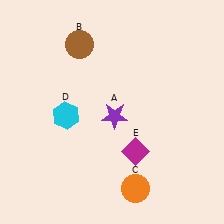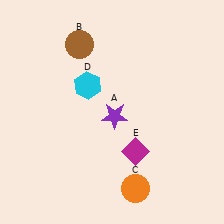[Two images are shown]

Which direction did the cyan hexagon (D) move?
The cyan hexagon (D) moved up.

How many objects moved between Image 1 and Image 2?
1 object moved between the two images.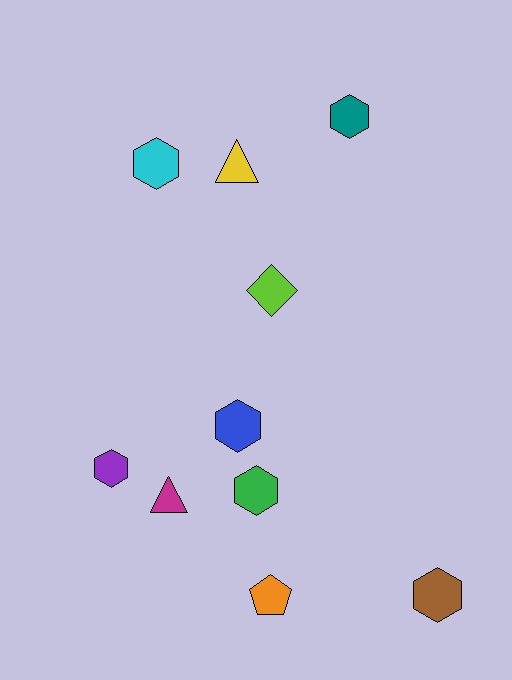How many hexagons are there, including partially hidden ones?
There are 6 hexagons.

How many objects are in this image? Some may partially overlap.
There are 10 objects.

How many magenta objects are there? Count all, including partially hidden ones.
There is 1 magenta object.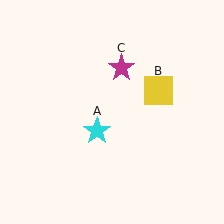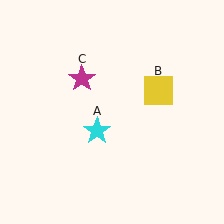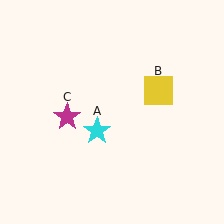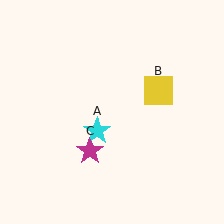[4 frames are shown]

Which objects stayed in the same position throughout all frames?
Cyan star (object A) and yellow square (object B) remained stationary.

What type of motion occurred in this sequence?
The magenta star (object C) rotated counterclockwise around the center of the scene.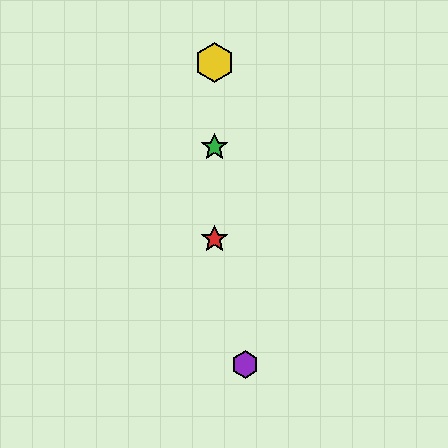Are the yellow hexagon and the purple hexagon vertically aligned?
No, the yellow hexagon is at x≈215 and the purple hexagon is at x≈245.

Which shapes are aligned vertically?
The red star, the blue hexagon, the green star, the yellow hexagon are aligned vertically.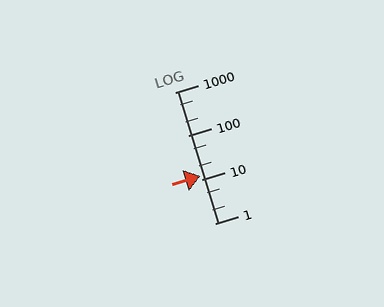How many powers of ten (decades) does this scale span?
The scale spans 3 decades, from 1 to 1000.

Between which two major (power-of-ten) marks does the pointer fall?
The pointer is between 10 and 100.